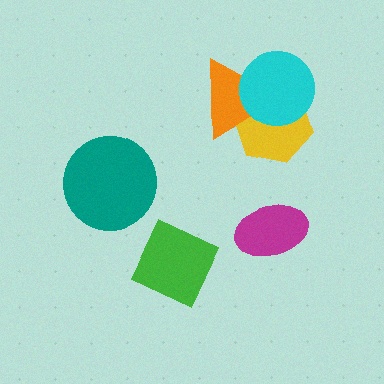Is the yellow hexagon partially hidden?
Yes, it is partially covered by another shape.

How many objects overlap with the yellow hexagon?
2 objects overlap with the yellow hexagon.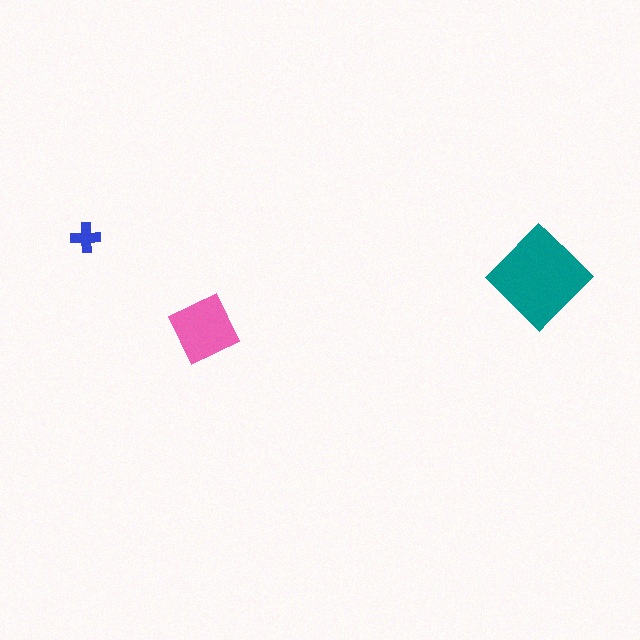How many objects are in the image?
There are 3 objects in the image.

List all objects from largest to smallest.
The teal diamond, the pink square, the blue cross.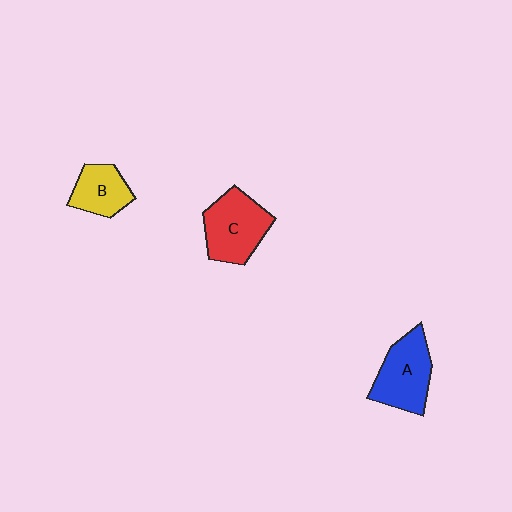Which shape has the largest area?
Shape C (red).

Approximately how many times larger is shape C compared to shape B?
Approximately 1.5 times.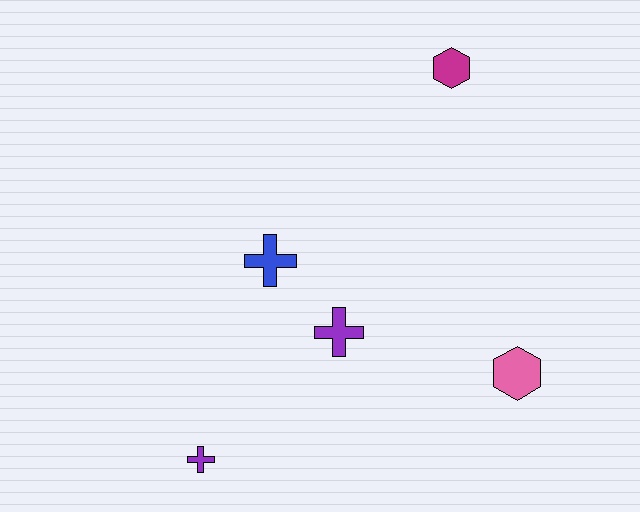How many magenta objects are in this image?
There is 1 magenta object.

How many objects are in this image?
There are 5 objects.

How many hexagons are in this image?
There are 2 hexagons.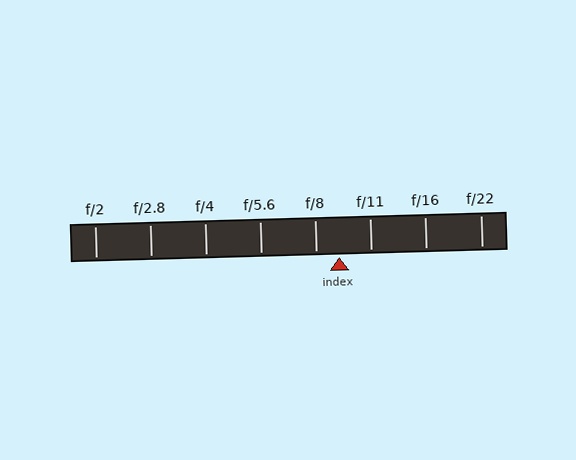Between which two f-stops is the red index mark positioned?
The index mark is between f/8 and f/11.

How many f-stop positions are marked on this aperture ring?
There are 8 f-stop positions marked.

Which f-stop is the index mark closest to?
The index mark is closest to f/8.